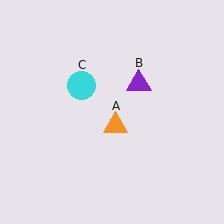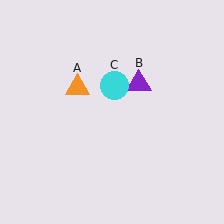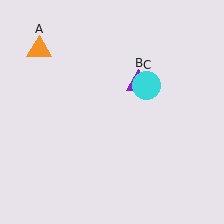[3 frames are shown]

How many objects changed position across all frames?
2 objects changed position: orange triangle (object A), cyan circle (object C).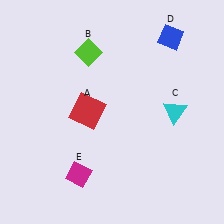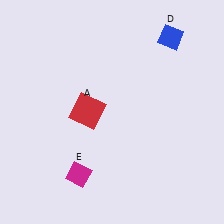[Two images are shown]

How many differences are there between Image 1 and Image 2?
There are 2 differences between the two images.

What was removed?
The cyan triangle (C), the lime diamond (B) were removed in Image 2.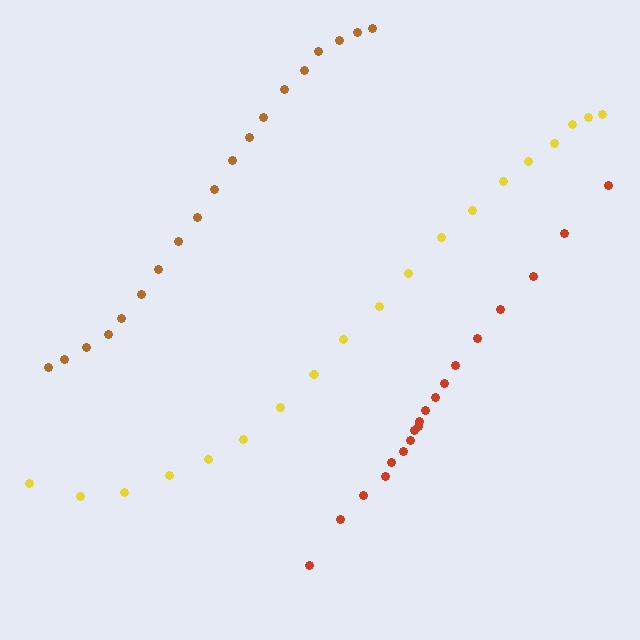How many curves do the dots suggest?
There are 3 distinct paths.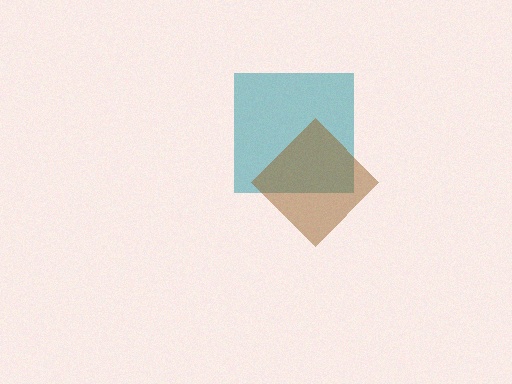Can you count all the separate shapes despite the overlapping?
Yes, there are 2 separate shapes.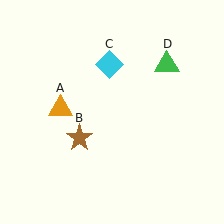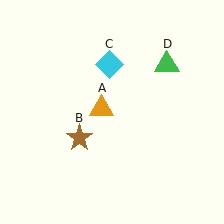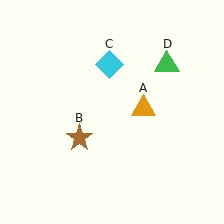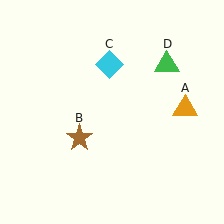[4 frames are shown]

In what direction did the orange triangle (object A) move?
The orange triangle (object A) moved right.